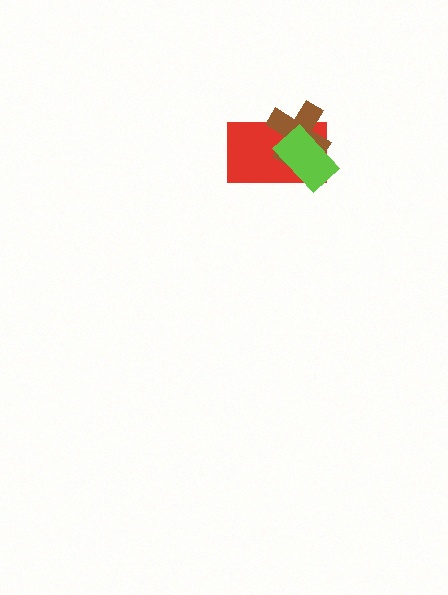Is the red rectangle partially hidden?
Yes, it is partially covered by another shape.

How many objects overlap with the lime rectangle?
2 objects overlap with the lime rectangle.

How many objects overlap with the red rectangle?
2 objects overlap with the red rectangle.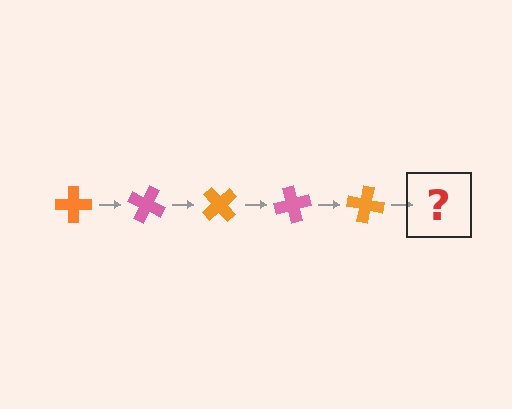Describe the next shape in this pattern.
It should be a pink cross, rotated 125 degrees from the start.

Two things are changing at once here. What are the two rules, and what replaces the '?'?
The two rules are that it rotates 25 degrees each step and the color cycles through orange and pink. The '?' should be a pink cross, rotated 125 degrees from the start.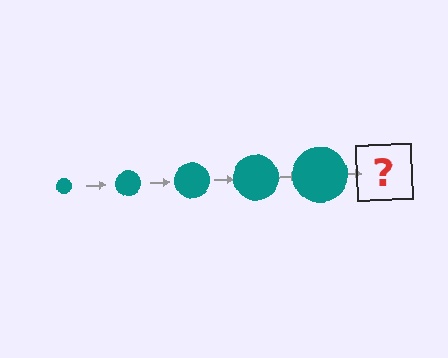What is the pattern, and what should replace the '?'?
The pattern is that the circle gets progressively larger each step. The '?' should be a teal circle, larger than the previous one.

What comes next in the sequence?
The next element should be a teal circle, larger than the previous one.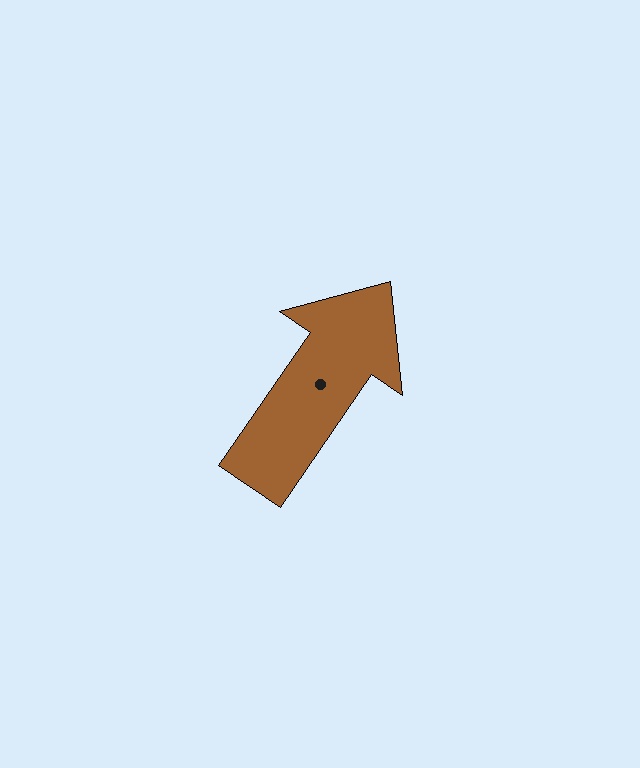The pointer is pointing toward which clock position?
Roughly 1 o'clock.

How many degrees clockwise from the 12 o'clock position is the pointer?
Approximately 35 degrees.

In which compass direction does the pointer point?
Northeast.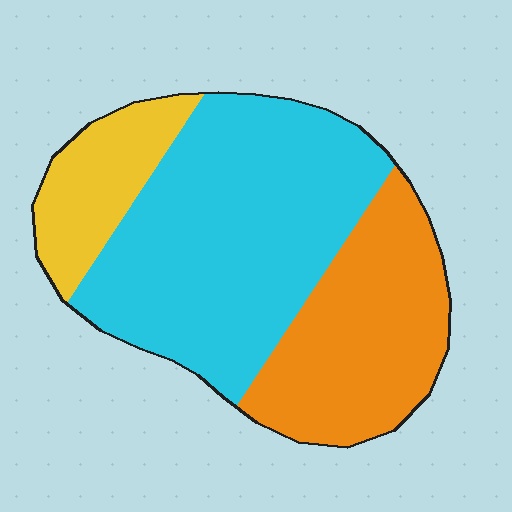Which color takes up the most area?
Cyan, at roughly 55%.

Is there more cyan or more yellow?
Cyan.